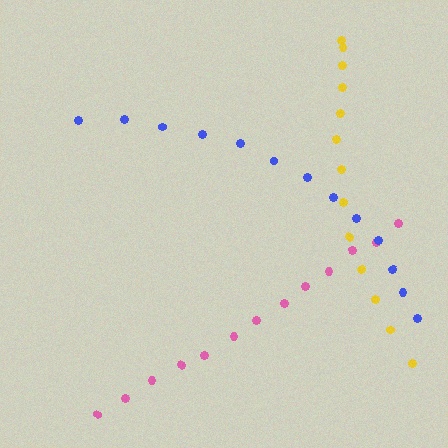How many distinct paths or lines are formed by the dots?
There are 3 distinct paths.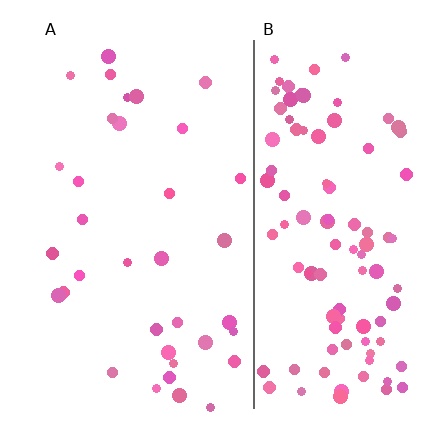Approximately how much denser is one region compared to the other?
Approximately 3.0× — region B over region A.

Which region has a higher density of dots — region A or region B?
B (the right).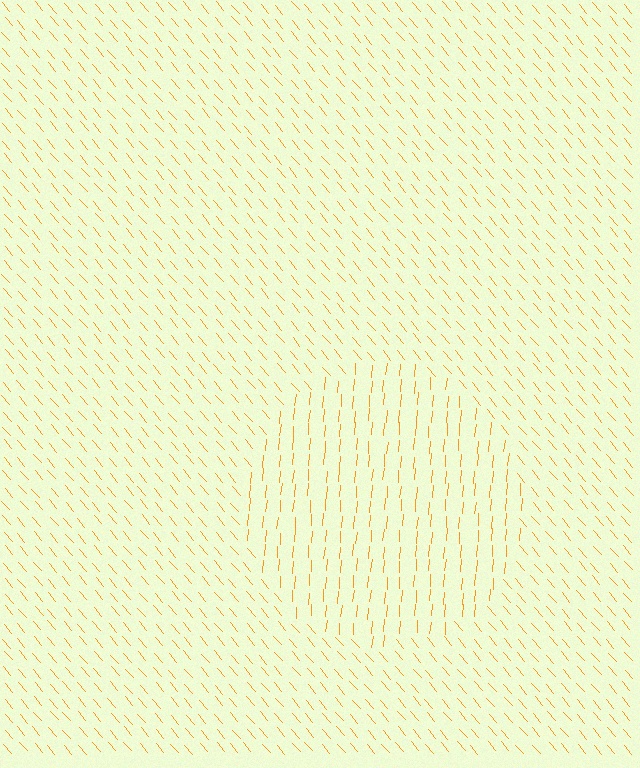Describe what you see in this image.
The image is filled with small orange line segments. A circle region in the image has lines oriented differently from the surrounding lines, creating a visible texture boundary.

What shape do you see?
I see a circle.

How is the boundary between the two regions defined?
The boundary is defined purely by a change in line orientation (approximately 45 degrees difference). All lines are the same color and thickness.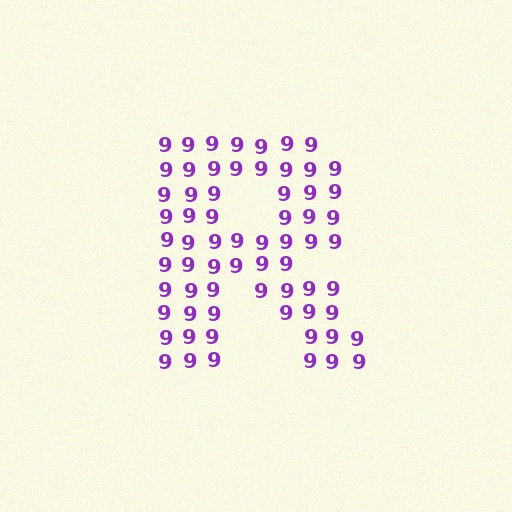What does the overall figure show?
The overall figure shows the letter R.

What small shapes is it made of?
It is made of small digit 9's.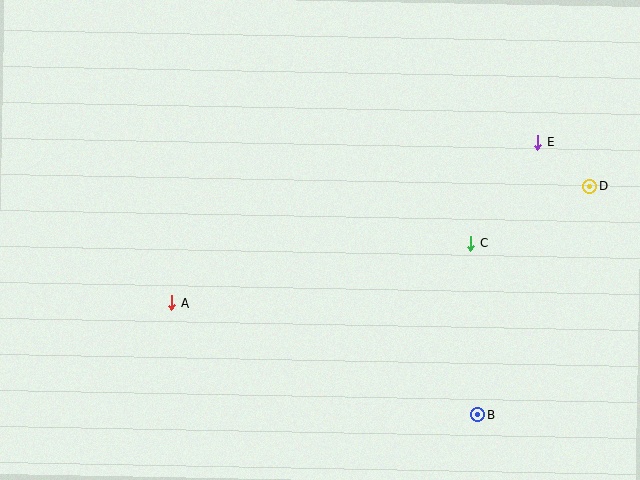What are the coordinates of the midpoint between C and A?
The midpoint between C and A is at (321, 273).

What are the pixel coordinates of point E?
Point E is at (538, 142).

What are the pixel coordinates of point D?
Point D is at (590, 186).